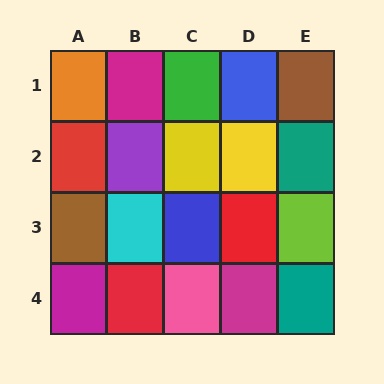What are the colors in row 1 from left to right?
Orange, magenta, green, blue, brown.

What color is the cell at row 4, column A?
Magenta.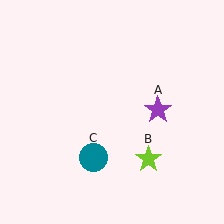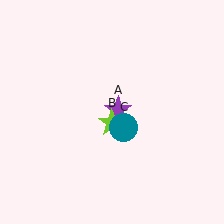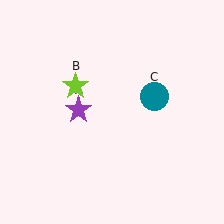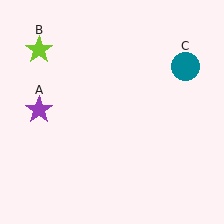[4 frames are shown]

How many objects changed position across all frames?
3 objects changed position: purple star (object A), lime star (object B), teal circle (object C).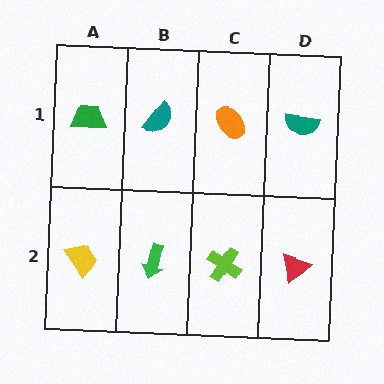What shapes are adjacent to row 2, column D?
A teal semicircle (row 1, column D), a lime cross (row 2, column C).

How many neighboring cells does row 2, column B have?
3.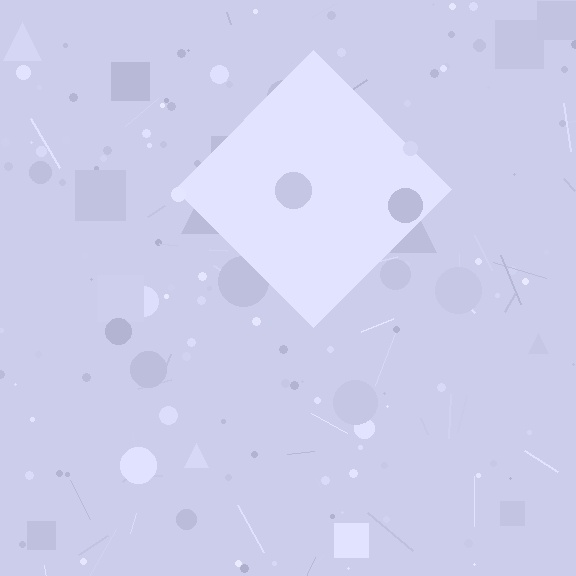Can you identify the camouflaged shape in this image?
The camouflaged shape is a diamond.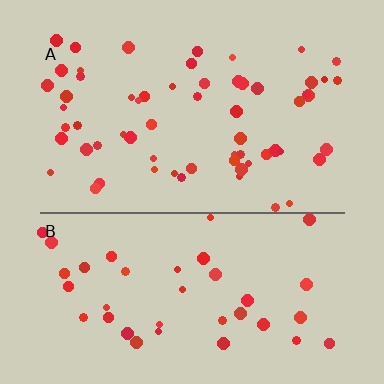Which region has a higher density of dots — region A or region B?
A (the top).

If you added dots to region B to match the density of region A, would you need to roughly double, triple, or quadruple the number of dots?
Approximately double.